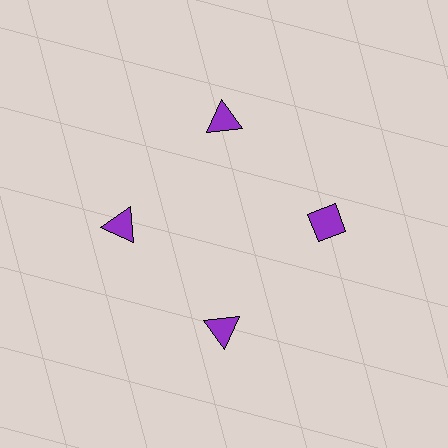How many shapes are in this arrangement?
There are 4 shapes arranged in a ring pattern.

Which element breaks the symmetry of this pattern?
The purple diamond at roughly the 3 o'clock position breaks the symmetry. All other shapes are purple triangles.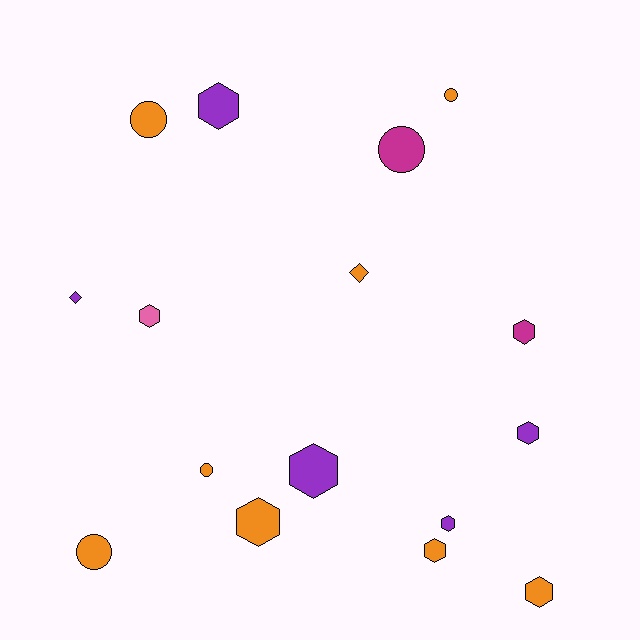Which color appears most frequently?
Orange, with 8 objects.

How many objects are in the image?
There are 16 objects.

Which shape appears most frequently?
Hexagon, with 9 objects.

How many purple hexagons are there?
There are 4 purple hexagons.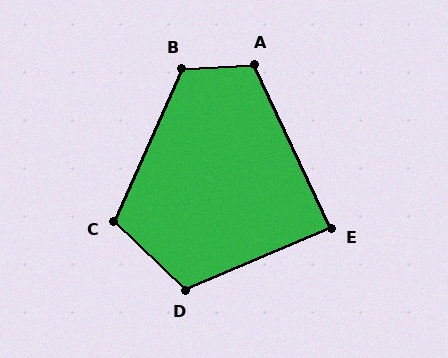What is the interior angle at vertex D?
Approximately 113 degrees (obtuse).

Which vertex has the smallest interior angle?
E, at approximately 88 degrees.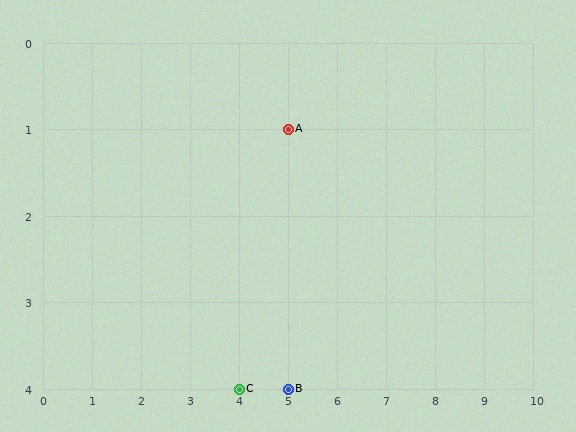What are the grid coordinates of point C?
Point C is at grid coordinates (4, 4).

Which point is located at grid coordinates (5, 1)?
Point A is at (5, 1).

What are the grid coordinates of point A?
Point A is at grid coordinates (5, 1).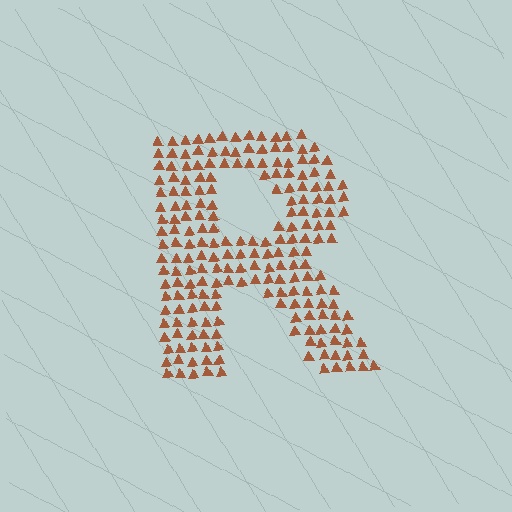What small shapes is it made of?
It is made of small triangles.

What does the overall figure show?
The overall figure shows the letter R.